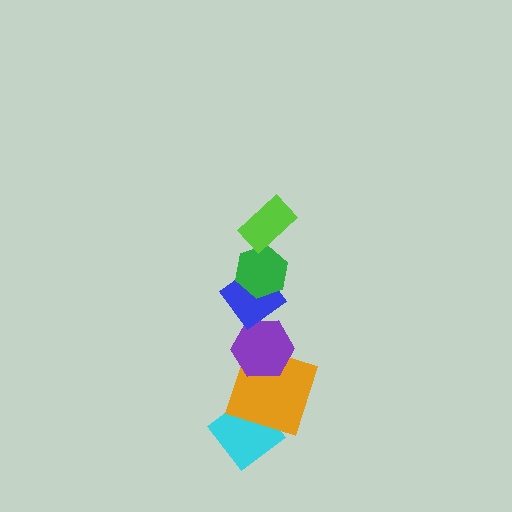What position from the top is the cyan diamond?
The cyan diamond is 6th from the top.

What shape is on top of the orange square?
The purple hexagon is on top of the orange square.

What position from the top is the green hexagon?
The green hexagon is 2nd from the top.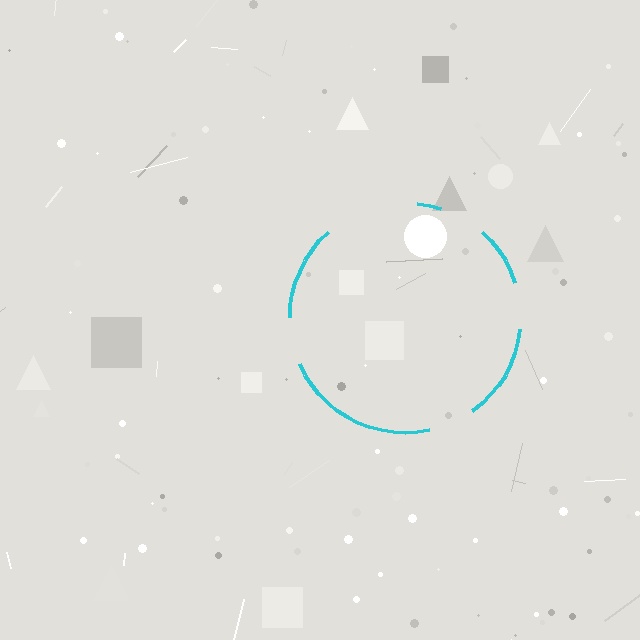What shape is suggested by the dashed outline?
The dashed outline suggests a circle.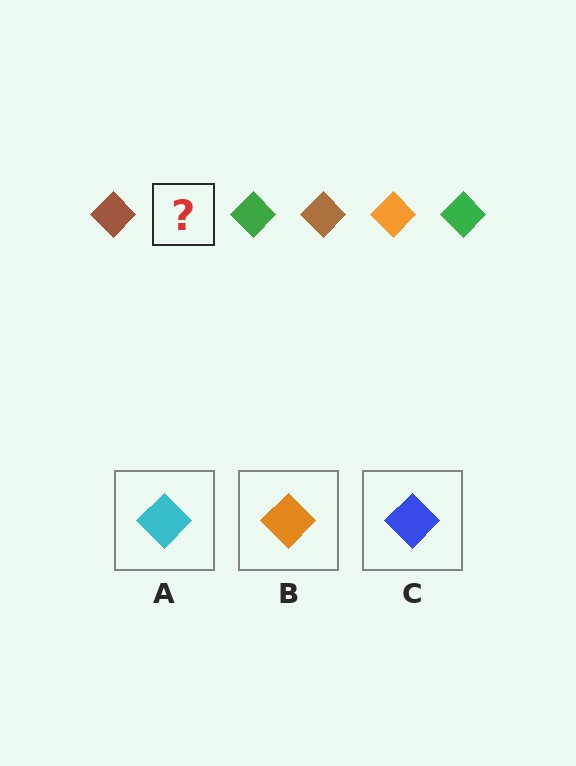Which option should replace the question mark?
Option B.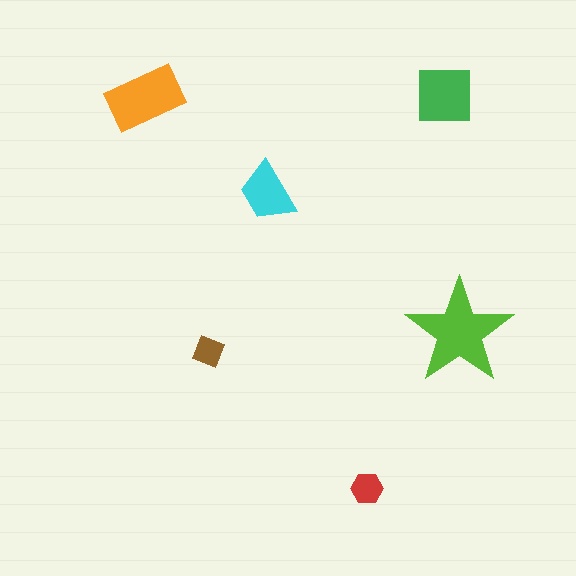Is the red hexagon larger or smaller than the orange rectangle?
Smaller.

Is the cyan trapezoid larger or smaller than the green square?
Smaller.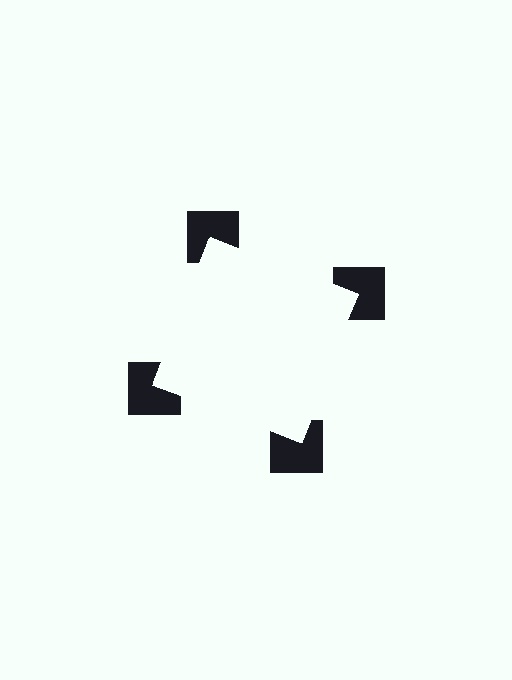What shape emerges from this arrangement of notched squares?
An illusory square — its edges are inferred from the aligned wedge cuts in the notched squares, not physically drawn.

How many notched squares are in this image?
There are 4 — one at each vertex of the illusory square.